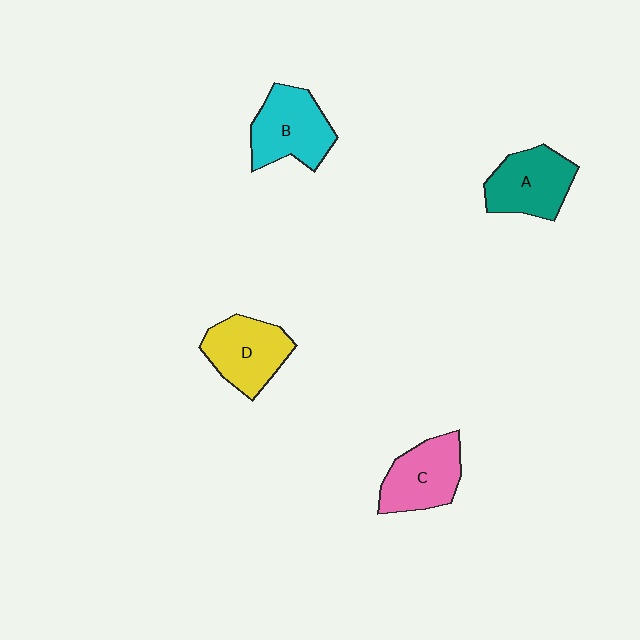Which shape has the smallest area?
Shape C (pink).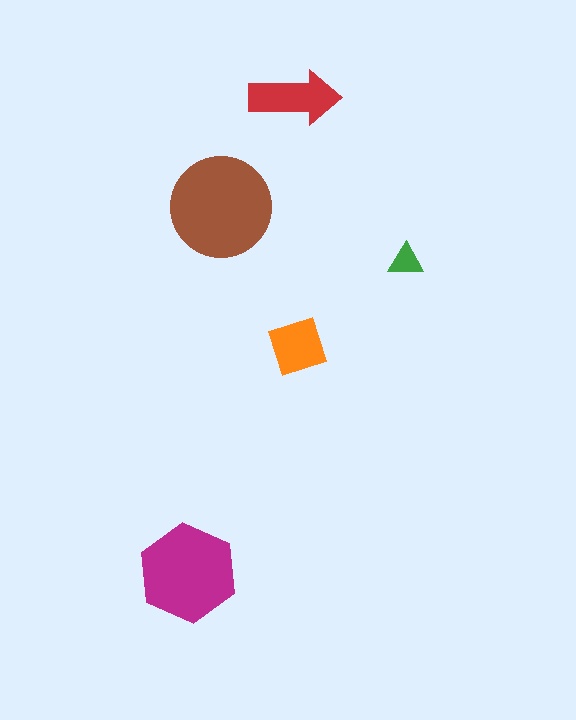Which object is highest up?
The red arrow is topmost.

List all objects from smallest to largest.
The green triangle, the orange diamond, the red arrow, the magenta hexagon, the brown circle.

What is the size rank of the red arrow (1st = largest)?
3rd.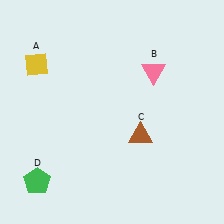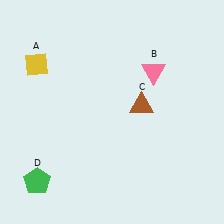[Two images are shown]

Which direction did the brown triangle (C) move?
The brown triangle (C) moved up.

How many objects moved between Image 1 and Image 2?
1 object moved between the two images.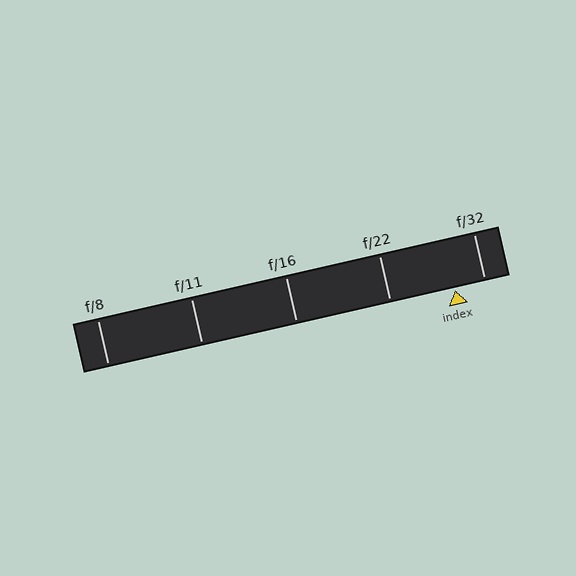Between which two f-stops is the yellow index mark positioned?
The index mark is between f/22 and f/32.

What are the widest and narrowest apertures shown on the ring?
The widest aperture shown is f/8 and the narrowest is f/32.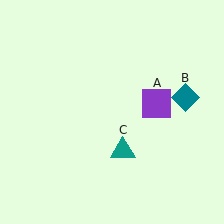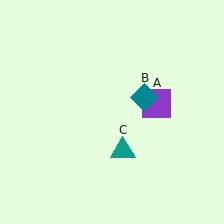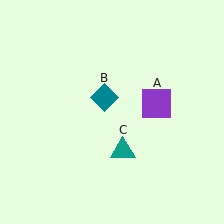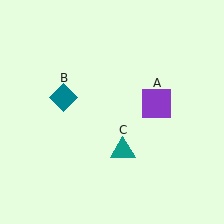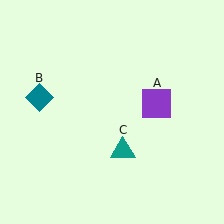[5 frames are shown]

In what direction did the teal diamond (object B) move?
The teal diamond (object B) moved left.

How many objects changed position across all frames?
1 object changed position: teal diamond (object B).